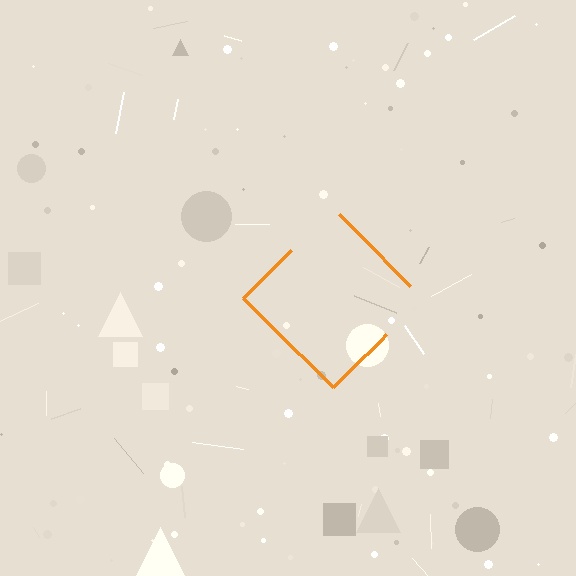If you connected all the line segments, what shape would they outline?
They would outline a diamond.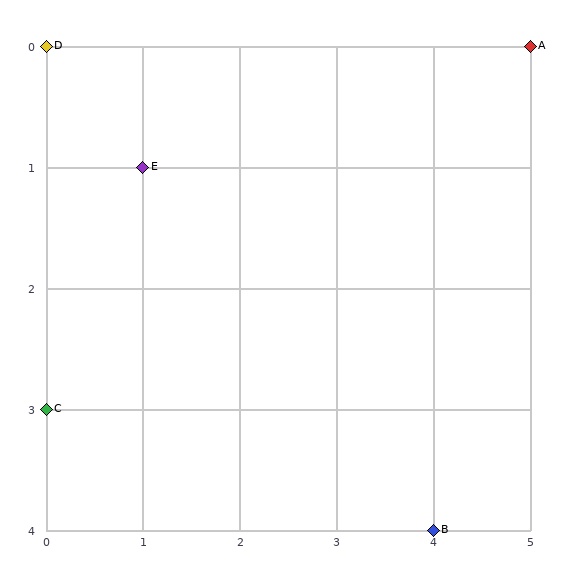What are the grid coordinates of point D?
Point D is at grid coordinates (0, 0).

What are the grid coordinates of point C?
Point C is at grid coordinates (0, 3).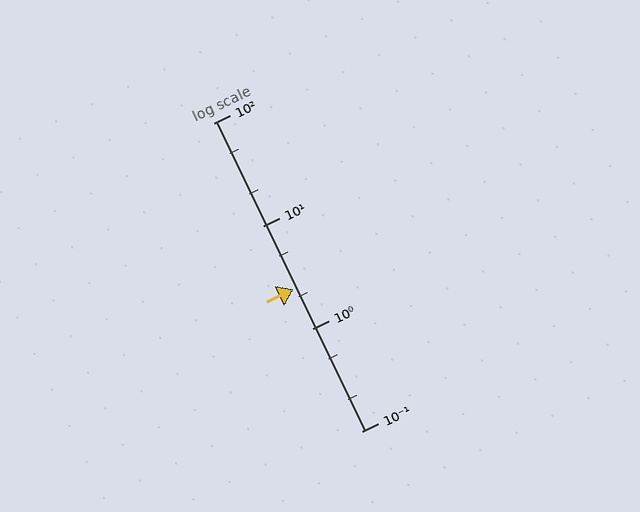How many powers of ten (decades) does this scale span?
The scale spans 3 decades, from 0.1 to 100.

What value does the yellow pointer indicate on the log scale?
The pointer indicates approximately 2.4.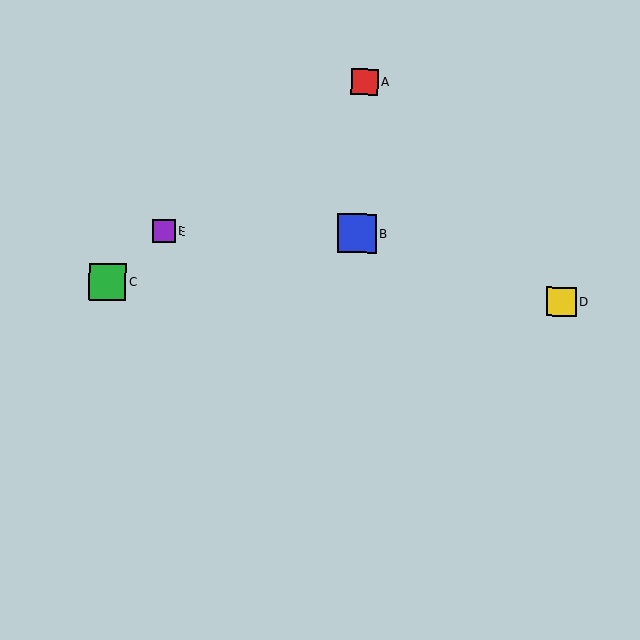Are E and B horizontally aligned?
Yes, both are at y≈231.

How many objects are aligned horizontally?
2 objects (B, E) are aligned horizontally.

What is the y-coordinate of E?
Object E is at y≈231.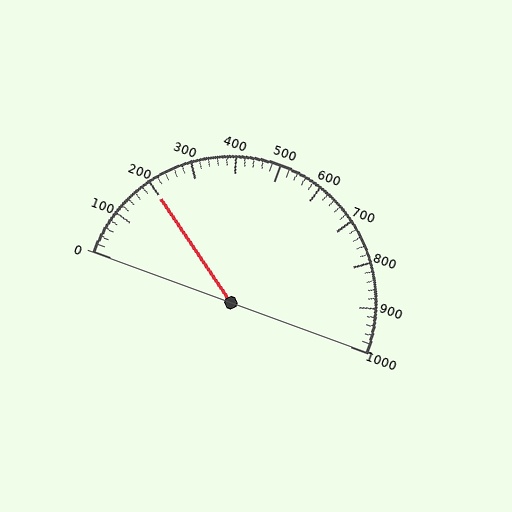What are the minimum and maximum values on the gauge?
The gauge ranges from 0 to 1000.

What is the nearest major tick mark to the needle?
The nearest major tick mark is 200.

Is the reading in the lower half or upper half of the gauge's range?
The reading is in the lower half of the range (0 to 1000).